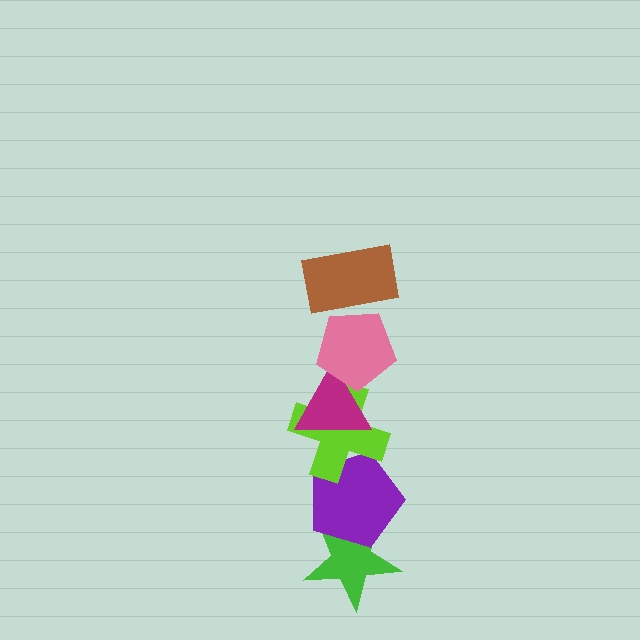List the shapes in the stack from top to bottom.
From top to bottom: the brown rectangle, the pink pentagon, the magenta triangle, the lime cross, the purple pentagon, the green star.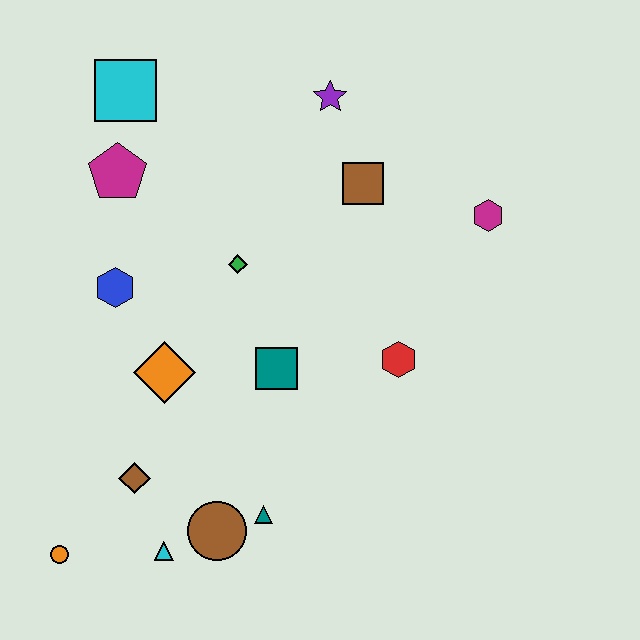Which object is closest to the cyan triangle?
The brown circle is closest to the cyan triangle.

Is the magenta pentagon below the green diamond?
No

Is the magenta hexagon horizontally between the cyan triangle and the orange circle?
No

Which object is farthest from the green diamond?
The orange circle is farthest from the green diamond.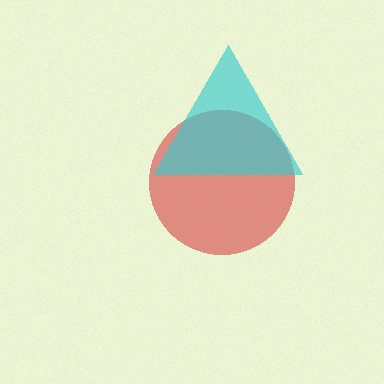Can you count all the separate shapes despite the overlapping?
Yes, there are 2 separate shapes.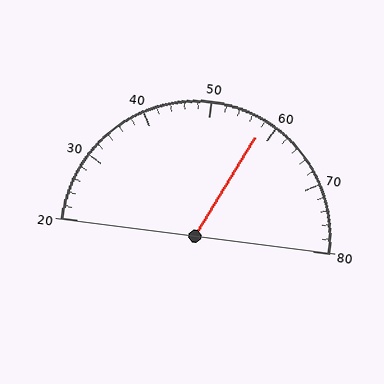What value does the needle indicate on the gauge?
The needle indicates approximately 58.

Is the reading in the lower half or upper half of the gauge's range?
The reading is in the upper half of the range (20 to 80).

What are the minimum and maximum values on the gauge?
The gauge ranges from 20 to 80.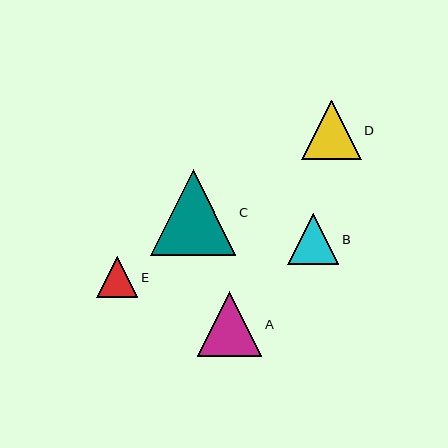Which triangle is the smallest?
Triangle E is the smallest with a size of approximately 41 pixels.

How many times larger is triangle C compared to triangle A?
Triangle C is approximately 1.3 times the size of triangle A.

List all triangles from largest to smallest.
From largest to smallest: C, A, D, B, E.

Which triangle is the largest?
Triangle C is the largest with a size of approximately 86 pixels.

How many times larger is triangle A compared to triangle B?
Triangle A is approximately 1.3 times the size of triangle B.